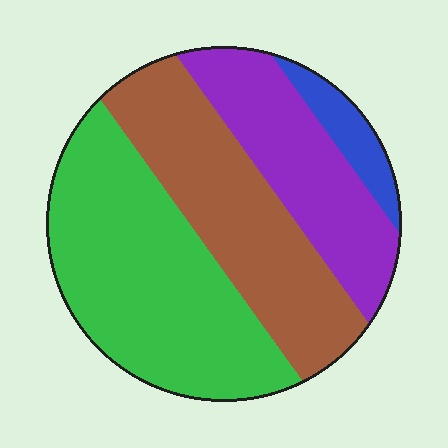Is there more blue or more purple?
Purple.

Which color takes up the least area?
Blue, at roughly 5%.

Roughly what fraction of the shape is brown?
Brown covers around 30% of the shape.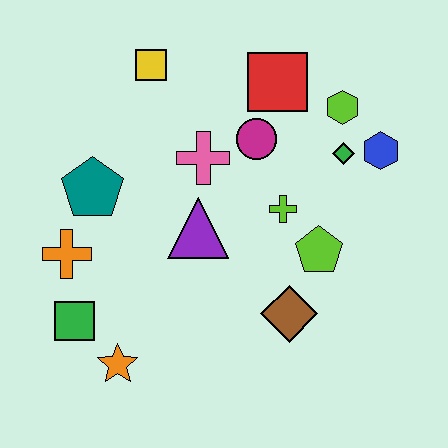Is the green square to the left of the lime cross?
Yes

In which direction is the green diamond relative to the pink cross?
The green diamond is to the right of the pink cross.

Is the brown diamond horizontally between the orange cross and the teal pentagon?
No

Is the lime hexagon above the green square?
Yes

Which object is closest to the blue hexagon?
The green diamond is closest to the blue hexagon.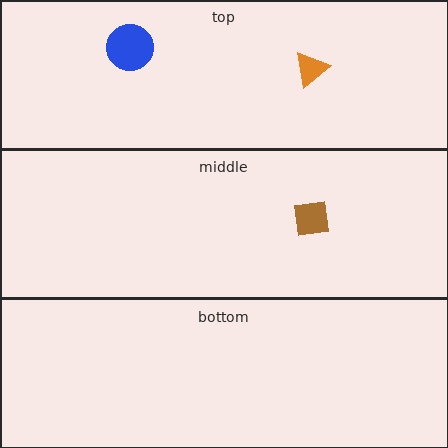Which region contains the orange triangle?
The top region.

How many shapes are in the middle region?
1.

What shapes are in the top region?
The orange triangle, the blue circle.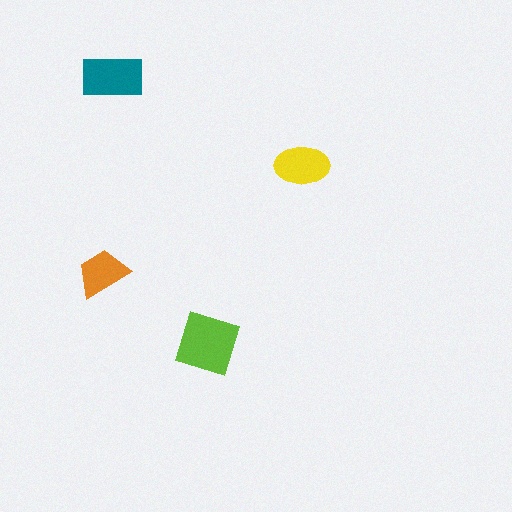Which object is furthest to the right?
The yellow ellipse is rightmost.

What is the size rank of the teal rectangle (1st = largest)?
2nd.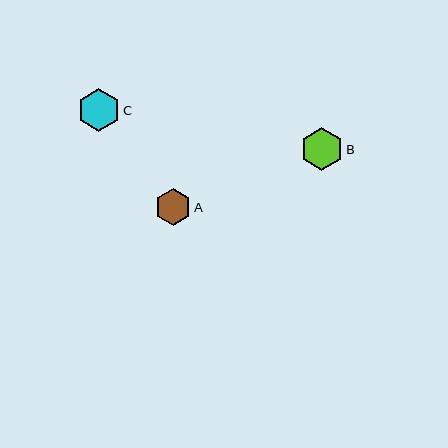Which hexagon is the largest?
Hexagon B is the largest with a size of approximately 42 pixels.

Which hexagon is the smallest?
Hexagon A is the smallest with a size of approximately 36 pixels.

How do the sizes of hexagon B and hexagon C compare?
Hexagon B and hexagon C are approximately the same size.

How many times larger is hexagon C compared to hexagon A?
Hexagon C is approximately 1.2 times the size of hexagon A.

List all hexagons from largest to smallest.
From largest to smallest: B, C, A.